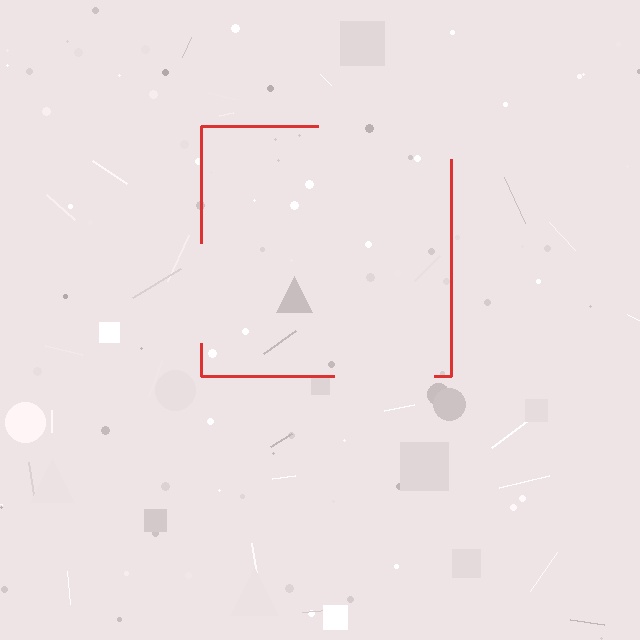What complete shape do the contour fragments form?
The contour fragments form a square.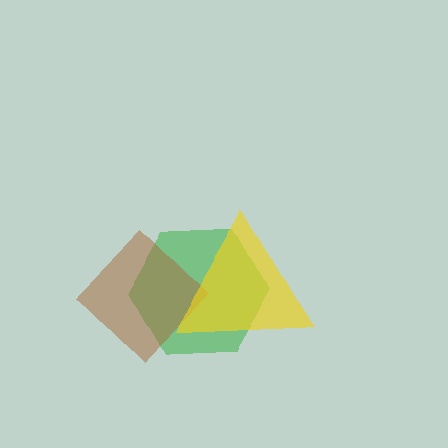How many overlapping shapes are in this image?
There are 3 overlapping shapes in the image.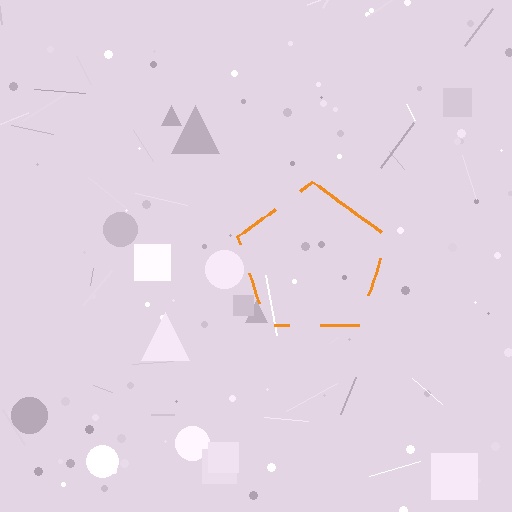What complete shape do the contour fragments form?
The contour fragments form a pentagon.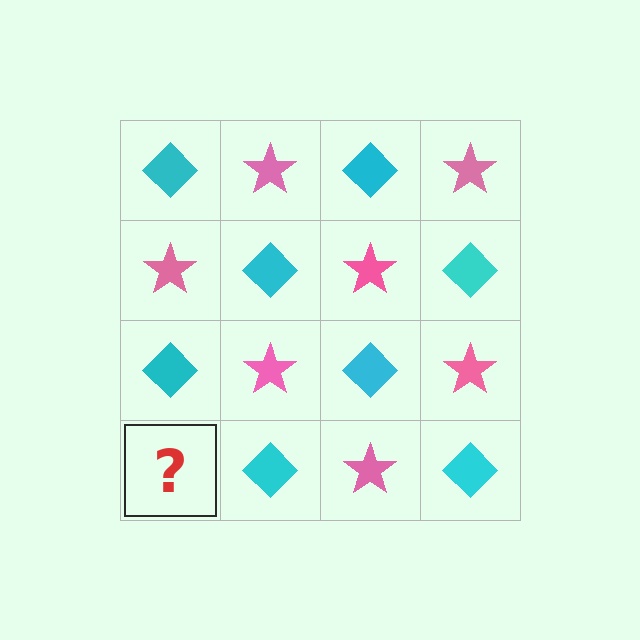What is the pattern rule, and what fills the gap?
The rule is that it alternates cyan diamond and pink star in a checkerboard pattern. The gap should be filled with a pink star.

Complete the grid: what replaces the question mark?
The question mark should be replaced with a pink star.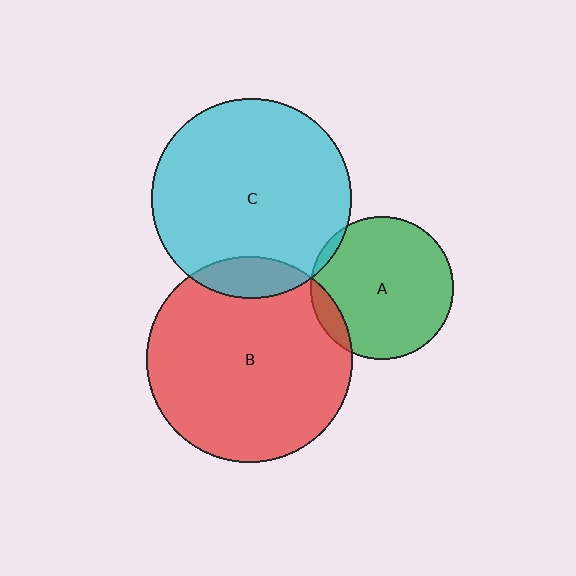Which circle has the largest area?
Circle B (red).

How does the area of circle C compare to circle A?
Approximately 2.0 times.